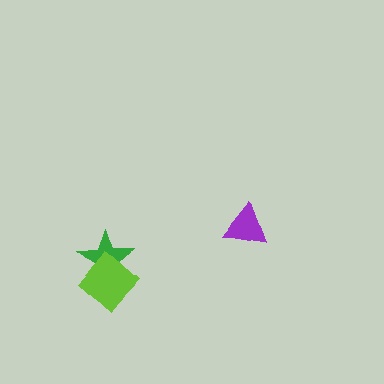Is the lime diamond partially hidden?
No, no other shape covers it.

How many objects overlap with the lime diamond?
1 object overlaps with the lime diamond.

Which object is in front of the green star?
The lime diamond is in front of the green star.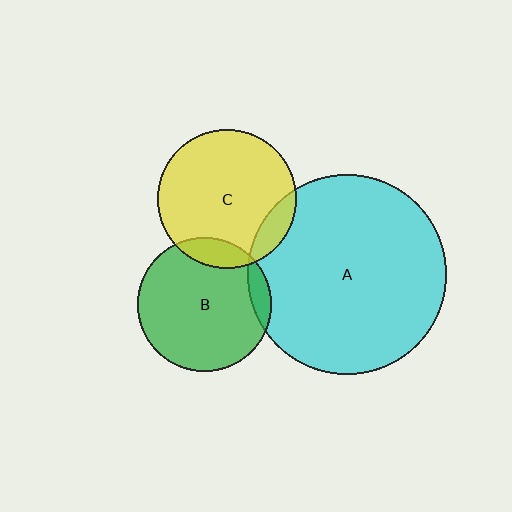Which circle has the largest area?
Circle A (cyan).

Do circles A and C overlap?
Yes.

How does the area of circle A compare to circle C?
Approximately 2.1 times.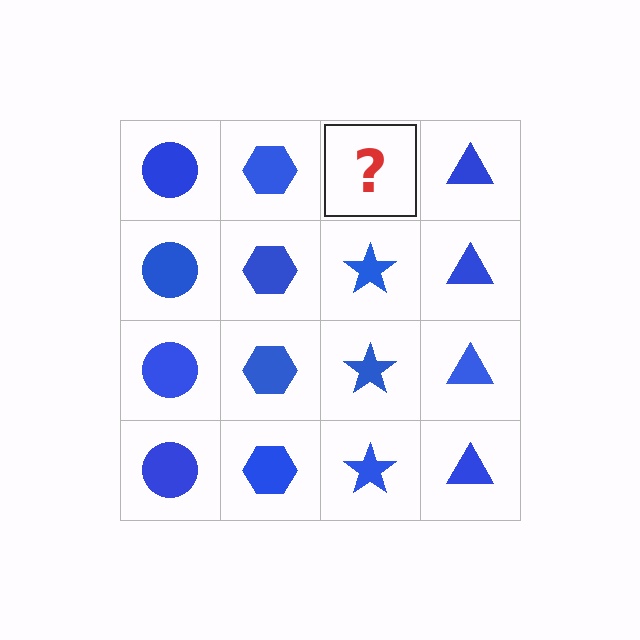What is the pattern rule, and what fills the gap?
The rule is that each column has a consistent shape. The gap should be filled with a blue star.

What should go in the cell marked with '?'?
The missing cell should contain a blue star.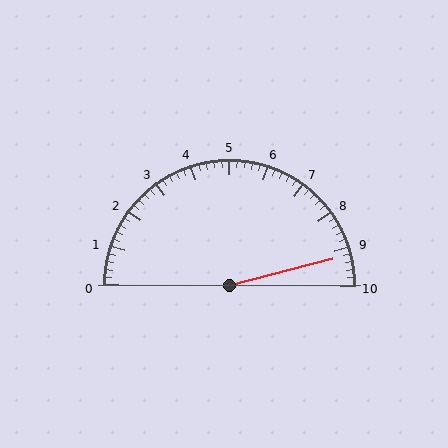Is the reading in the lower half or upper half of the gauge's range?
The reading is in the upper half of the range (0 to 10).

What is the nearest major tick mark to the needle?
The nearest major tick mark is 9.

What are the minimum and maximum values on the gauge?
The gauge ranges from 0 to 10.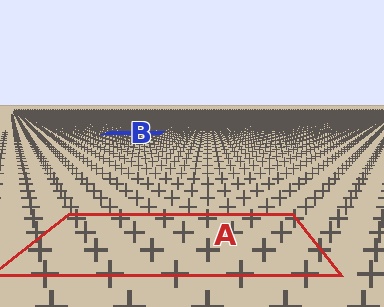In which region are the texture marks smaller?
The texture marks are smaller in region B, because it is farther away.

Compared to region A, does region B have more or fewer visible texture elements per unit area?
Region B has more texture elements per unit area — they are packed more densely because it is farther away.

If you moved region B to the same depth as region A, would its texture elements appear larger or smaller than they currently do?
They would appear larger. At a closer depth, the same texture elements are projected at a bigger on-screen size.